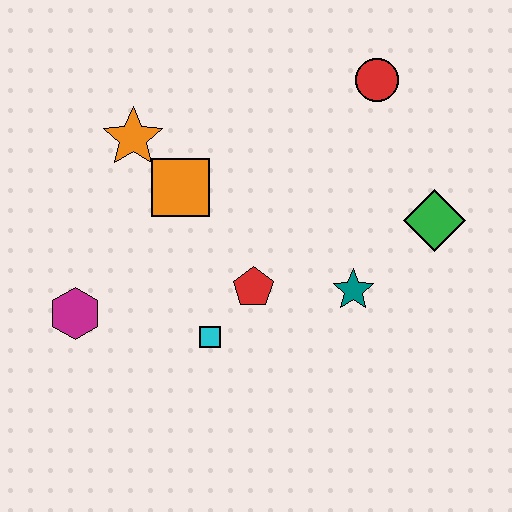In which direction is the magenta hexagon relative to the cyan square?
The magenta hexagon is to the left of the cyan square.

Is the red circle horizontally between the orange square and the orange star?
No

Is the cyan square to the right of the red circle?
No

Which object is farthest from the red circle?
The magenta hexagon is farthest from the red circle.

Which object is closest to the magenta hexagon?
The cyan square is closest to the magenta hexagon.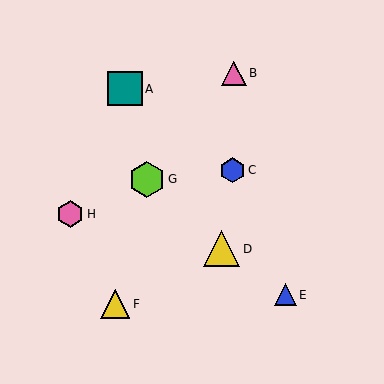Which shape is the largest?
The yellow triangle (labeled D) is the largest.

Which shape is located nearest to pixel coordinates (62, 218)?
The pink hexagon (labeled H) at (70, 214) is nearest to that location.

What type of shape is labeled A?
Shape A is a teal square.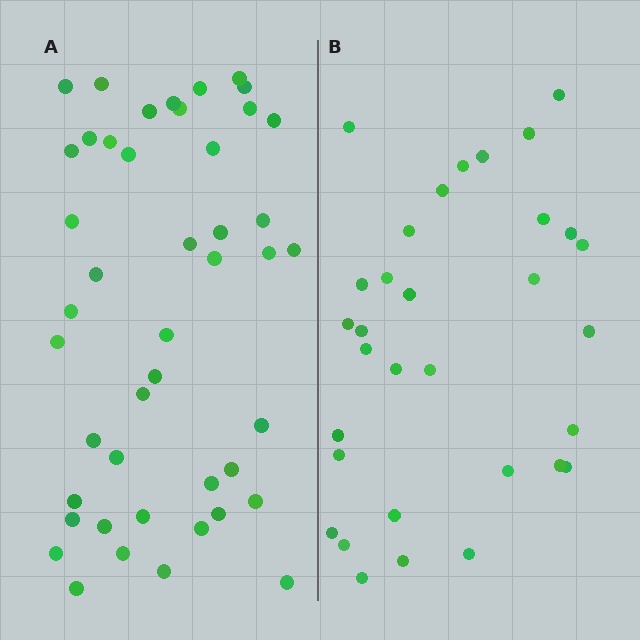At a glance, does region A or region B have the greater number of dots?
Region A (the left region) has more dots.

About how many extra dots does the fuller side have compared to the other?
Region A has approximately 15 more dots than region B.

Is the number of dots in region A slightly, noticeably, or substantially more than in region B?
Region A has noticeably more, but not dramatically so. The ratio is roughly 1.4 to 1.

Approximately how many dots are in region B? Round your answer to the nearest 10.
About 30 dots. (The exact count is 32, which rounds to 30.)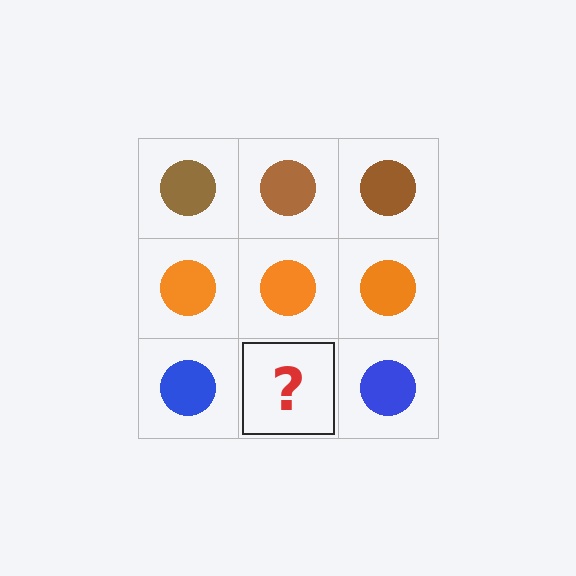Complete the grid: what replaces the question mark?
The question mark should be replaced with a blue circle.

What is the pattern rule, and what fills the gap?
The rule is that each row has a consistent color. The gap should be filled with a blue circle.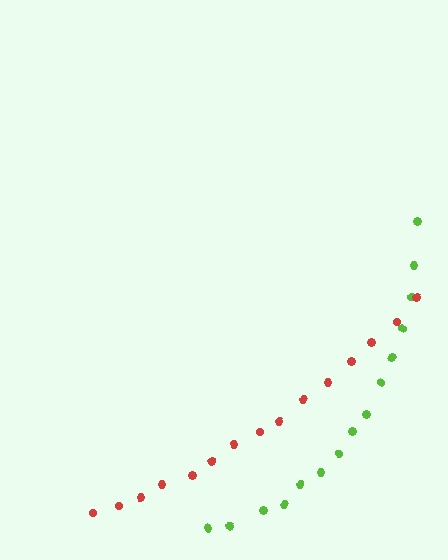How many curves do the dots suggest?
There are 2 distinct paths.